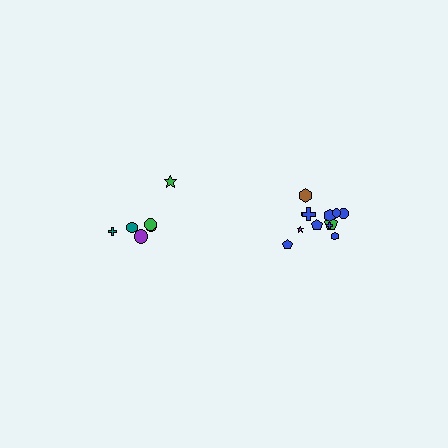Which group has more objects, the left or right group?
The right group.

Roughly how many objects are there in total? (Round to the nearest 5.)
Roughly 20 objects in total.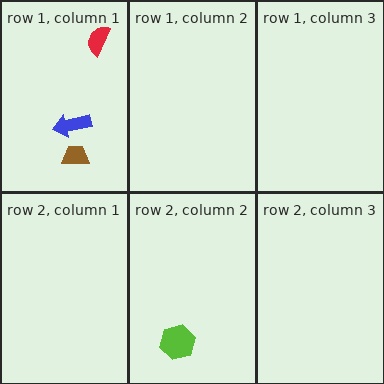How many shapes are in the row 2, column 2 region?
1.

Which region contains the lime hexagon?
The row 2, column 2 region.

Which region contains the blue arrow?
The row 1, column 1 region.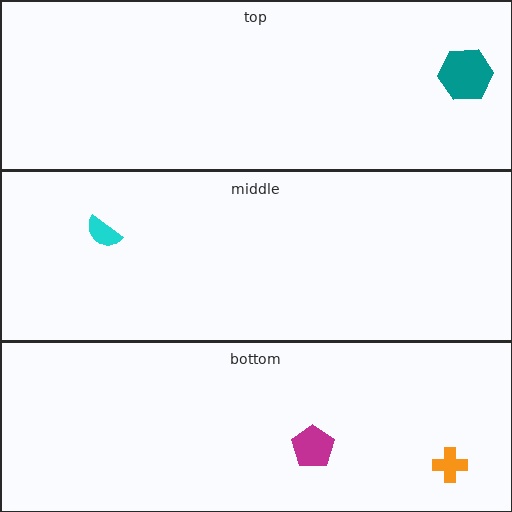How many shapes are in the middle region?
1.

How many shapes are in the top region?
1.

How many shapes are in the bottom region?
2.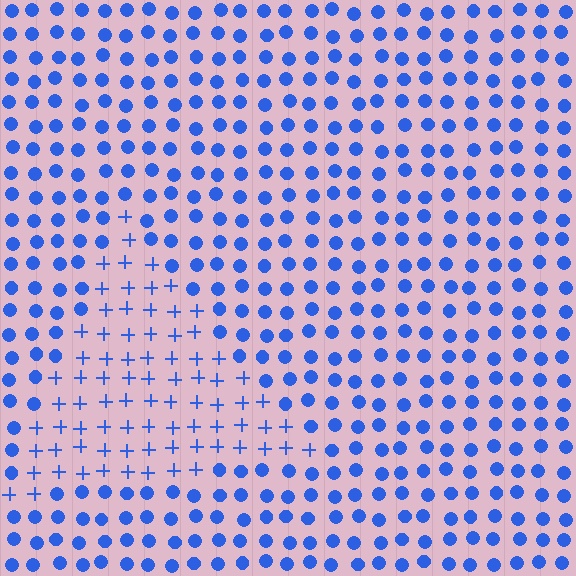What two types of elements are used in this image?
The image uses plus signs inside the triangle region and circles outside it.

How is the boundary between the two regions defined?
The boundary is defined by a change in element shape: plus signs inside vs. circles outside. All elements share the same color and spacing.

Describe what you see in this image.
The image is filled with small blue elements arranged in a uniform grid. A triangle-shaped region contains plus signs, while the surrounding area contains circles. The boundary is defined purely by the change in element shape.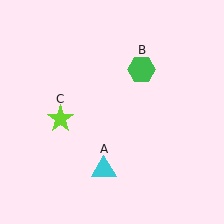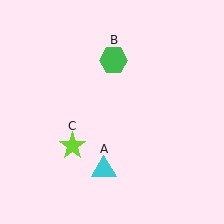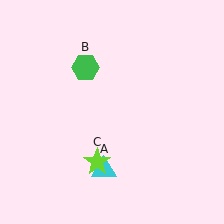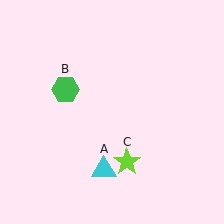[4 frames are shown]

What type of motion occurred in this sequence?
The green hexagon (object B), lime star (object C) rotated counterclockwise around the center of the scene.